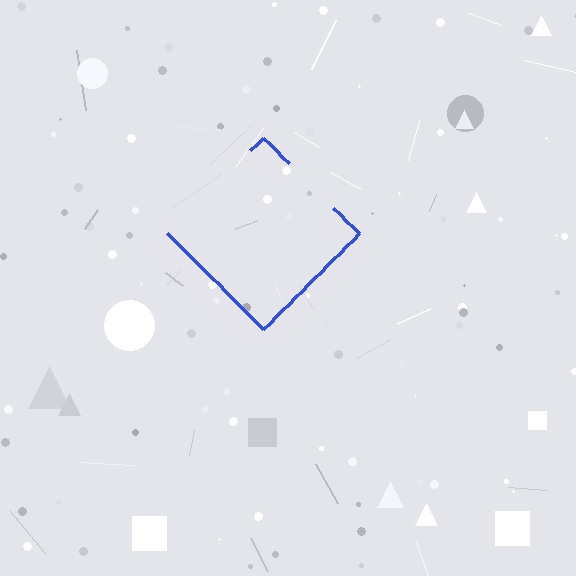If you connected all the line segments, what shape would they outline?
They would outline a diamond.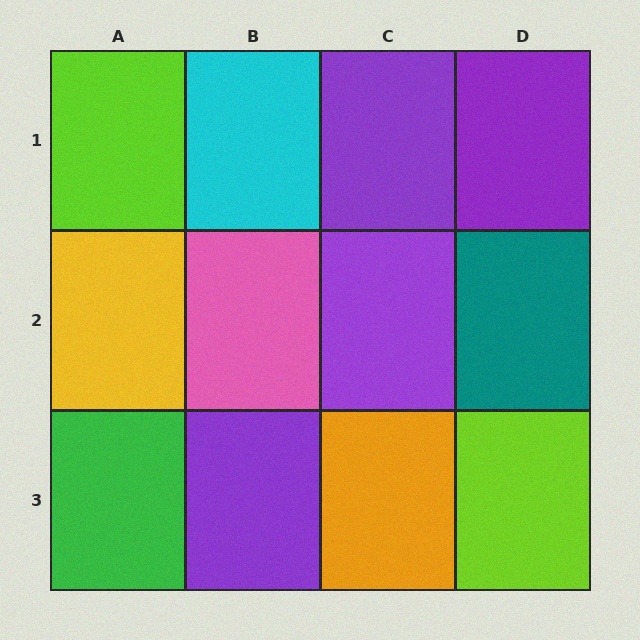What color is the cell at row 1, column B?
Cyan.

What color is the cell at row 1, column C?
Purple.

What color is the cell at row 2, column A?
Yellow.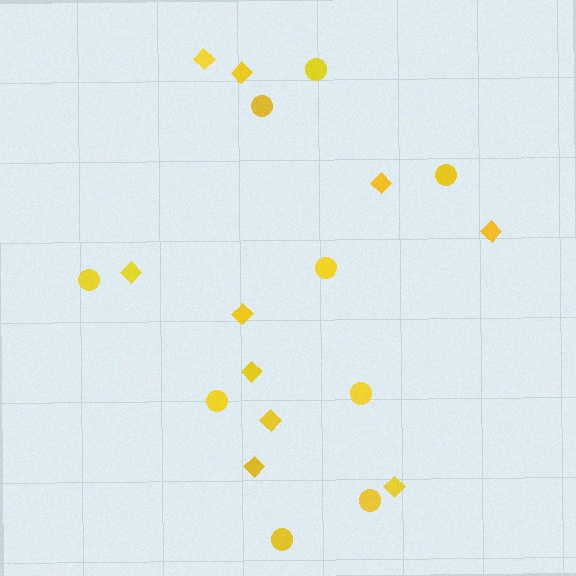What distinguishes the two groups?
There are 2 groups: one group of diamonds (10) and one group of circles (9).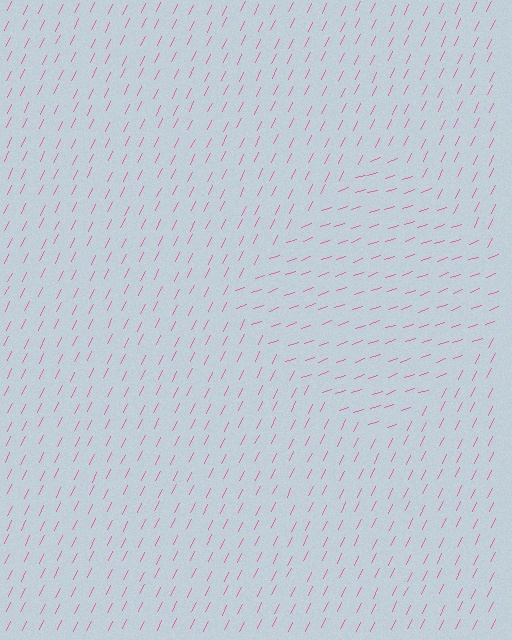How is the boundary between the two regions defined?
The boundary is defined purely by a change in line orientation (approximately 45 degrees difference). All lines are the same color and thickness.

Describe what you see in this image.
The image is filled with small pink line segments. A diamond region in the image has lines oriented differently from the surrounding lines, creating a visible texture boundary.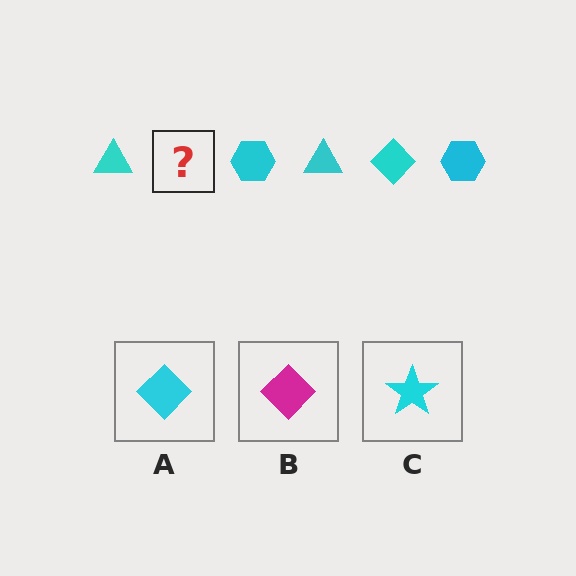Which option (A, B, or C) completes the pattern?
A.